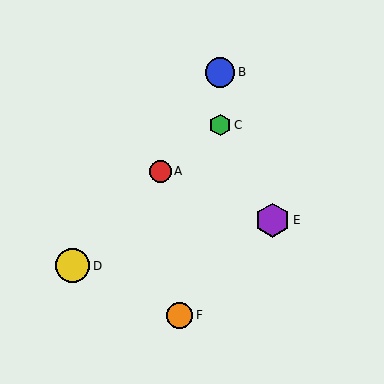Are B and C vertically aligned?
Yes, both are at x≈220.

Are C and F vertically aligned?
No, C is at x≈220 and F is at x≈180.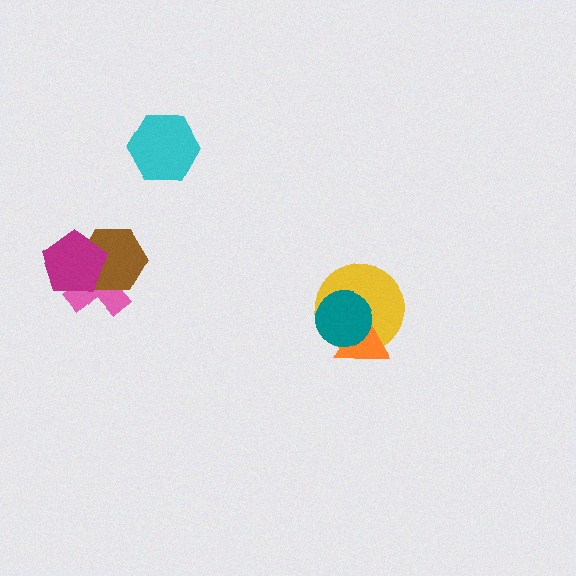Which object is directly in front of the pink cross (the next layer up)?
The brown hexagon is directly in front of the pink cross.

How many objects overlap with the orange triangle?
2 objects overlap with the orange triangle.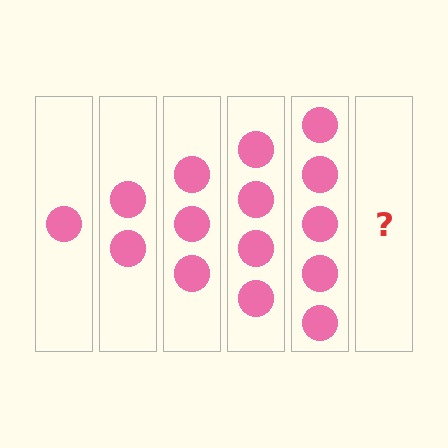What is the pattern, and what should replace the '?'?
The pattern is that each step adds one more circle. The '?' should be 6 circles.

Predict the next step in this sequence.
The next step is 6 circles.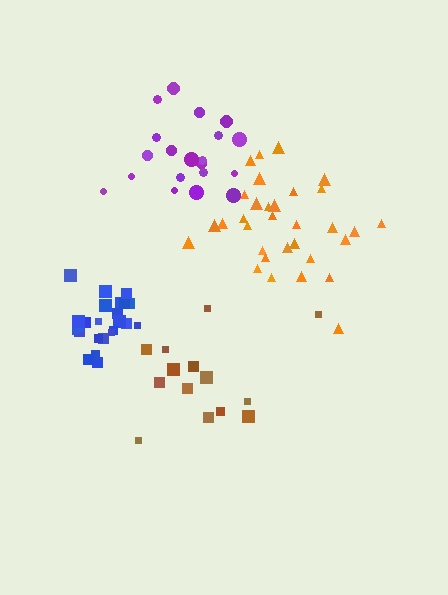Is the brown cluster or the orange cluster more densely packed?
Orange.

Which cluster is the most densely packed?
Blue.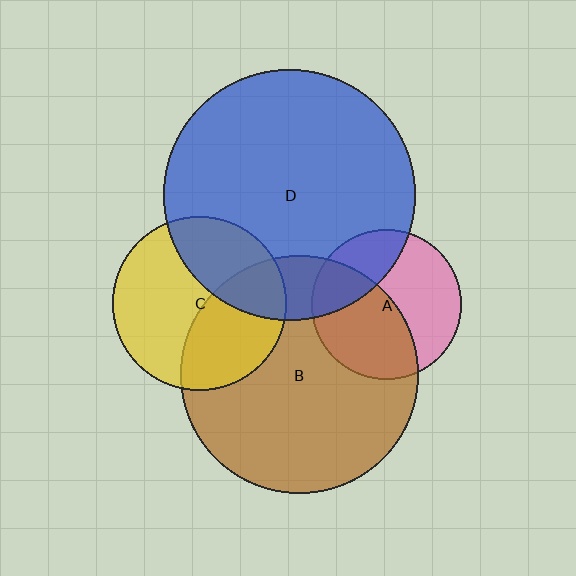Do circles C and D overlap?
Yes.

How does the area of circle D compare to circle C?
Approximately 2.1 times.